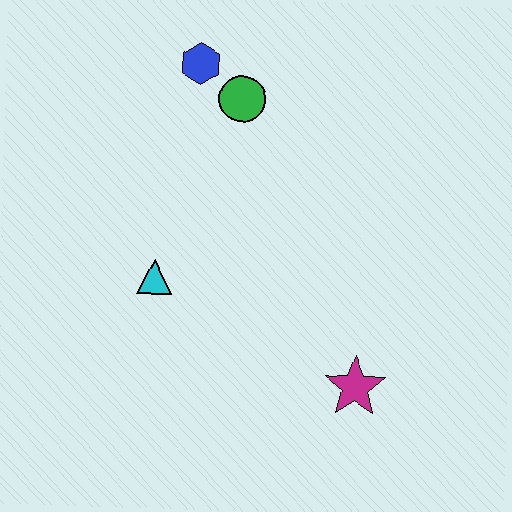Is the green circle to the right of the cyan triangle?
Yes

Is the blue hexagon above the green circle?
Yes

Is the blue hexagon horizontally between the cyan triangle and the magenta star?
Yes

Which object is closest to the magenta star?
The cyan triangle is closest to the magenta star.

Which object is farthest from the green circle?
The magenta star is farthest from the green circle.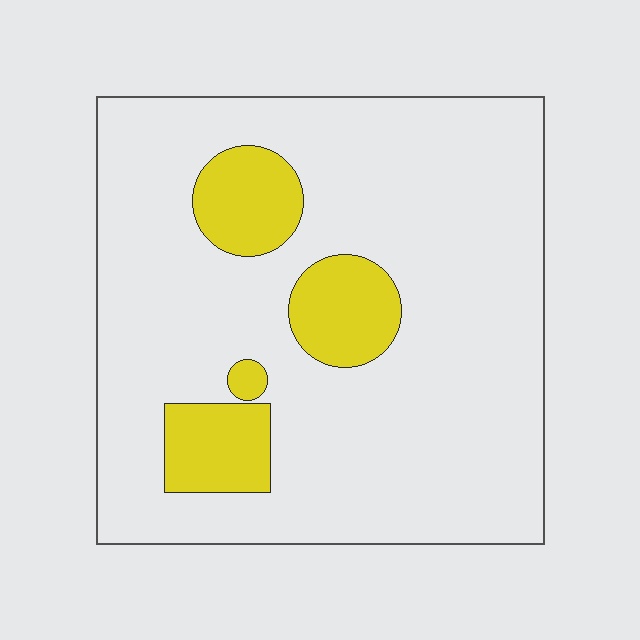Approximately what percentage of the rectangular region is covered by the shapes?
Approximately 15%.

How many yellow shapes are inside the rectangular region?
4.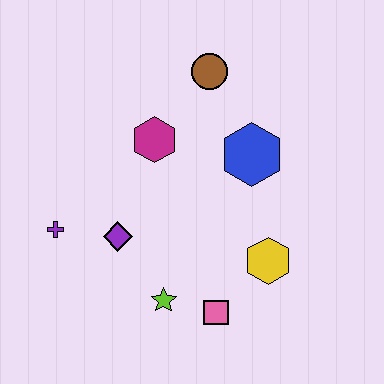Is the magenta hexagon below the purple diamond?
No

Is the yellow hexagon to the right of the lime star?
Yes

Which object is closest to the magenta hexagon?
The brown circle is closest to the magenta hexagon.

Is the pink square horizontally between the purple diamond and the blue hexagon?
Yes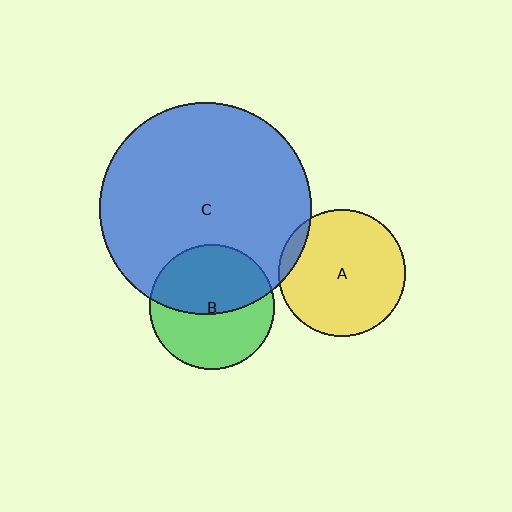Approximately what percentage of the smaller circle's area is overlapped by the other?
Approximately 5%.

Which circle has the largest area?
Circle C (blue).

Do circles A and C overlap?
Yes.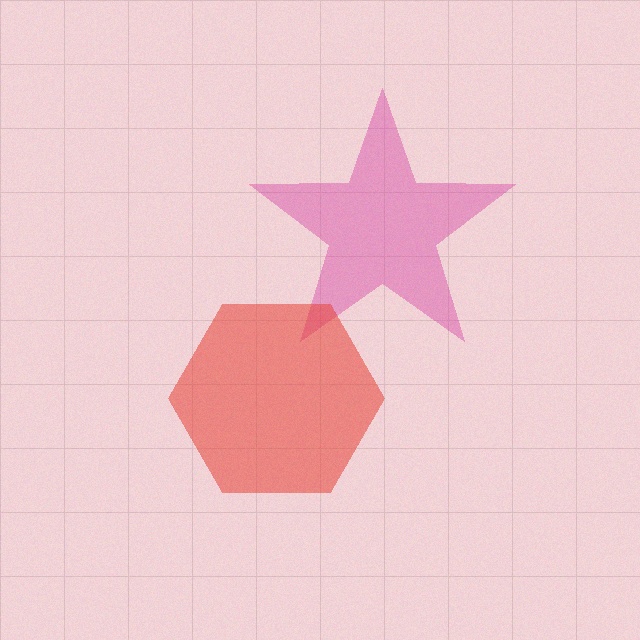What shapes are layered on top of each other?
The layered shapes are: a magenta star, a red hexagon.